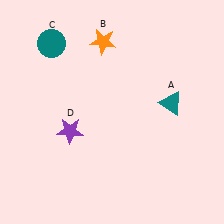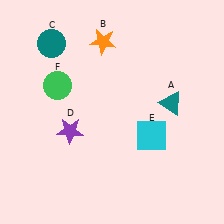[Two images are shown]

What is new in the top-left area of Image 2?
A green circle (F) was added in the top-left area of Image 2.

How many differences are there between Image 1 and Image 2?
There are 2 differences between the two images.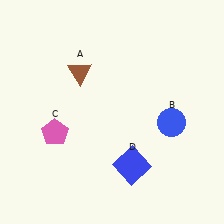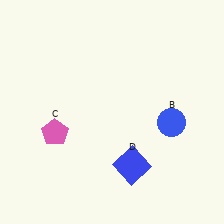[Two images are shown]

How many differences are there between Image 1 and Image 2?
There is 1 difference between the two images.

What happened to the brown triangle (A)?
The brown triangle (A) was removed in Image 2. It was in the top-left area of Image 1.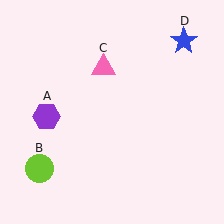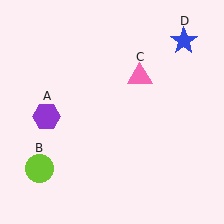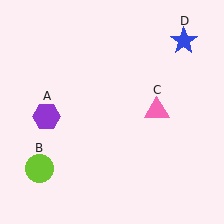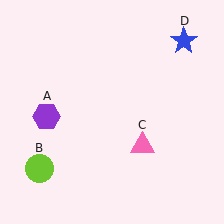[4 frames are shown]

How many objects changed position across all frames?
1 object changed position: pink triangle (object C).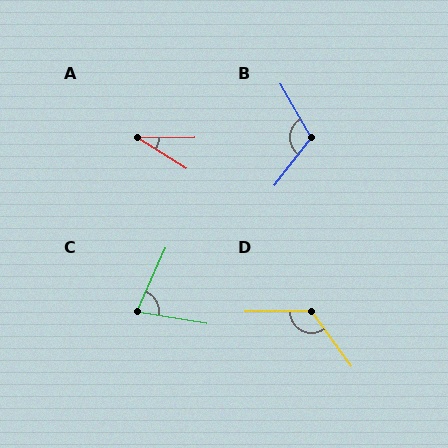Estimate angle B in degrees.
Approximately 112 degrees.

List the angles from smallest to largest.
A (32°), C (75°), B (112°), D (125°).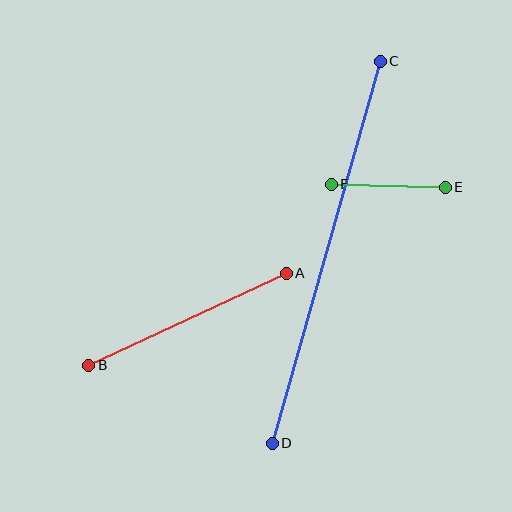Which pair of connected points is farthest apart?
Points C and D are farthest apart.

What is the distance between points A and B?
The distance is approximately 218 pixels.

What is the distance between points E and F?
The distance is approximately 114 pixels.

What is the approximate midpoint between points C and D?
The midpoint is at approximately (326, 252) pixels.